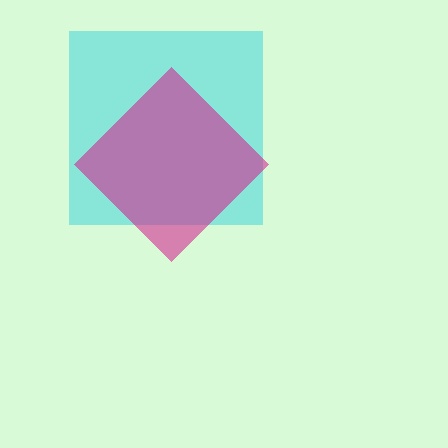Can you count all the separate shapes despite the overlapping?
Yes, there are 2 separate shapes.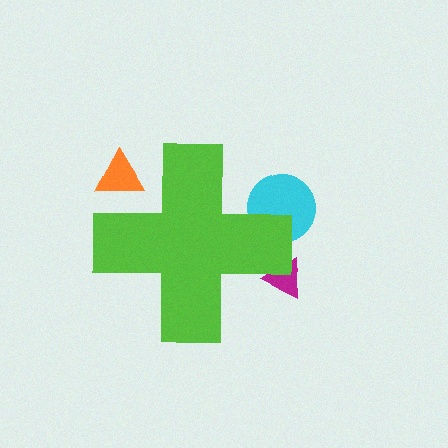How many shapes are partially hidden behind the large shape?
3 shapes are partially hidden.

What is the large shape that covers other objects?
A lime cross.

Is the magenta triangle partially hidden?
Yes, the magenta triangle is partially hidden behind the lime cross.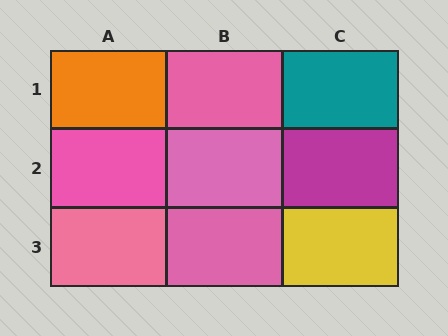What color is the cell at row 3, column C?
Yellow.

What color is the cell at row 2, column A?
Pink.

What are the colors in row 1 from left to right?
Orange, pink, teal.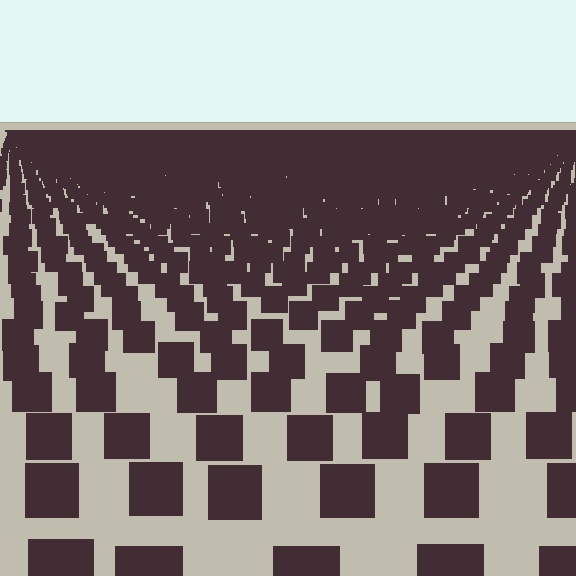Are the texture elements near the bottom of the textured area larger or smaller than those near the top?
Larger. Near the bottom, elements are closer to the viewer and appear at a bigger on-screen size.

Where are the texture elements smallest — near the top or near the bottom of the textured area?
Near the top.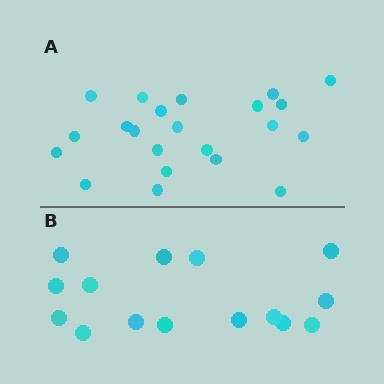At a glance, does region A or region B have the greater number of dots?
Region A (the top region) has more dots.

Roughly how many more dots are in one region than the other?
Region A has roughly 8 or so more dots than region B.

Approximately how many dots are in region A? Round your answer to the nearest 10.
About 20 dots. (The exact count is 22, which rounds to 20.)